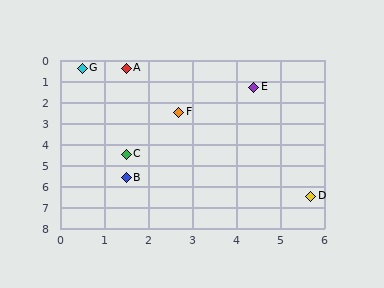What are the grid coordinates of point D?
Point D is at approximately (5.7, 6.5).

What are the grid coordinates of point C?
Point C is at approximately (1.5, 4.5).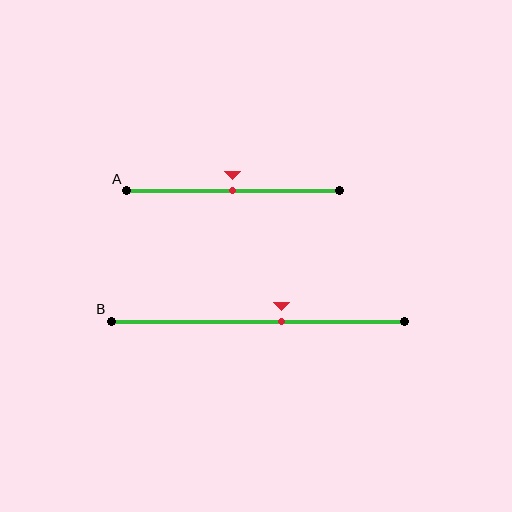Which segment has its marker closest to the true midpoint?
Segment A has its marker closest to the true midpoint.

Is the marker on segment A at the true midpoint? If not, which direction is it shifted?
Yes, the marker on segment A is at the true midpoint.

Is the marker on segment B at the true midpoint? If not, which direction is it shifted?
No, the marker on segment B is shifted to the right by about 8% of the segment length.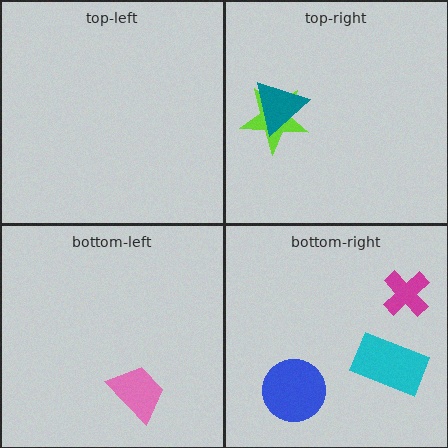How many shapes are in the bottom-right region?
3.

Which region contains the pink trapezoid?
The bottom-left region.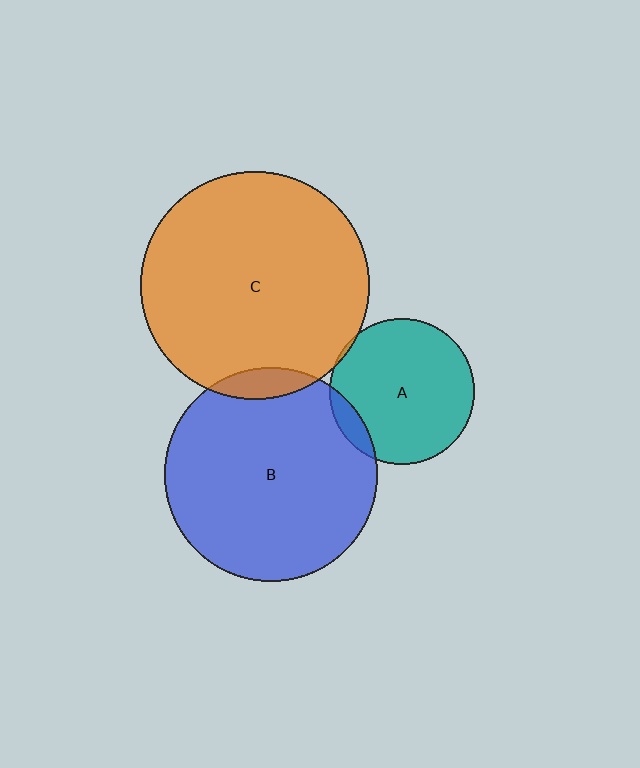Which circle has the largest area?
Circle C (orange).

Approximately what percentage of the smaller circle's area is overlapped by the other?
Approximately 10%.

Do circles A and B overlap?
Yes.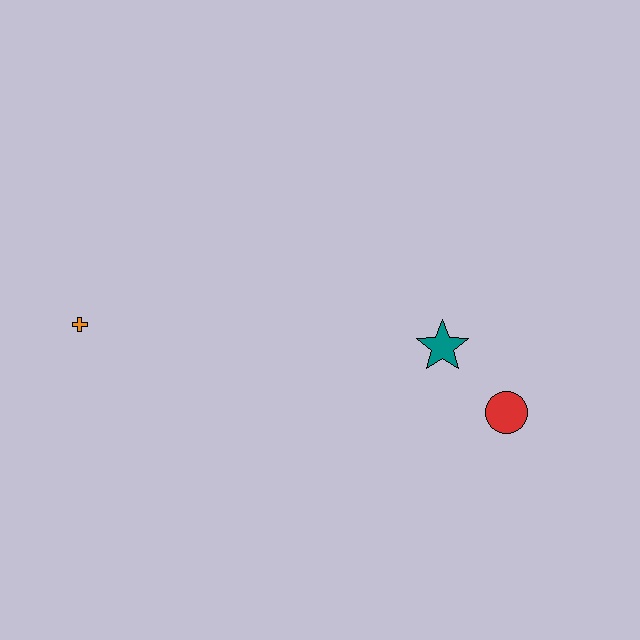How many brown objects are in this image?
There are no brown objects.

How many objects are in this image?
There are 3 objects.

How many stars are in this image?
There is 1 star.